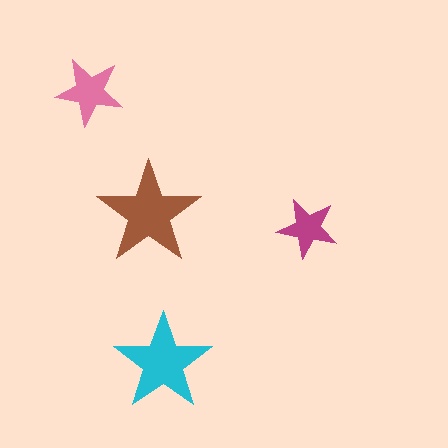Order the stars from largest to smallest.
the brown one, the cyan one, the pink one, the magenta one.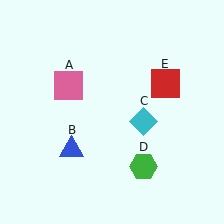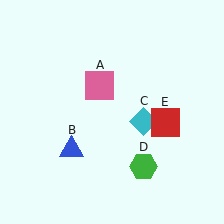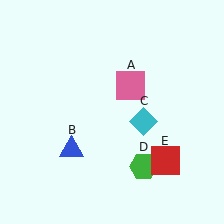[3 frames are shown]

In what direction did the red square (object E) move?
The red square (object E) moved down.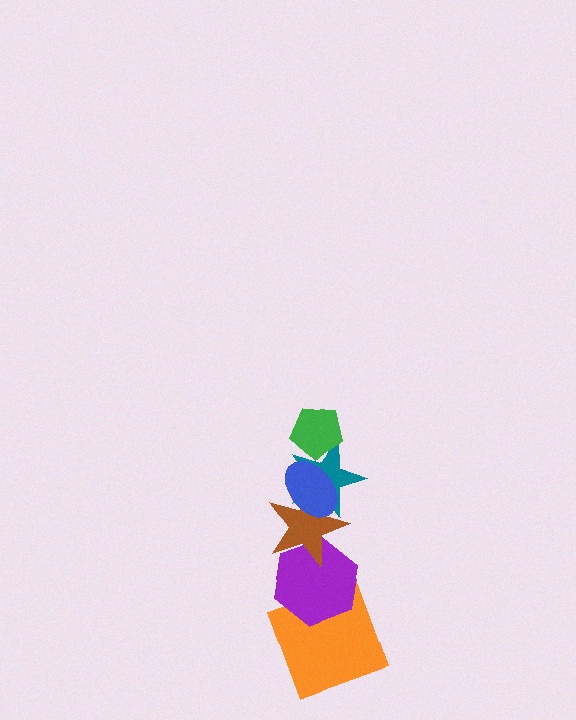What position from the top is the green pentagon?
The green pentagon is 1st from the top.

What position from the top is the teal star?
The teal star is 3rd from the top.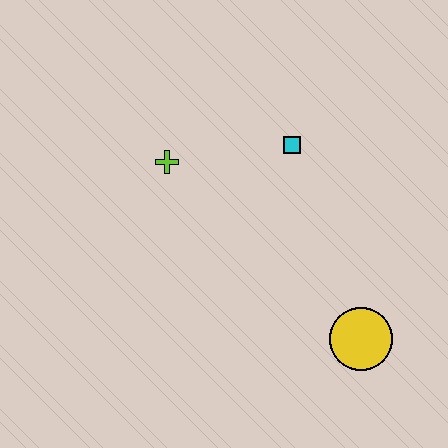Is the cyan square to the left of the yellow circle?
Yes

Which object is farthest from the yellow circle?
The lime cross is farthest from the yellow circle.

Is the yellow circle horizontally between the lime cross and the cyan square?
No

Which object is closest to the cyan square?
The lime cross is closest to the cyan square.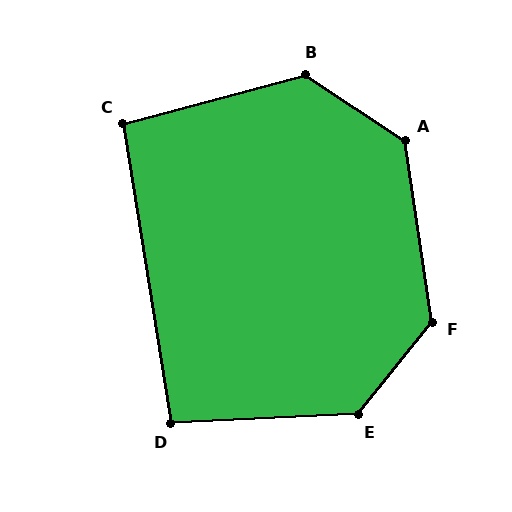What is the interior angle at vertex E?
Approximately 132 degrees (obtuse).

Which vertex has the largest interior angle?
F, at approximately 133 degrees.